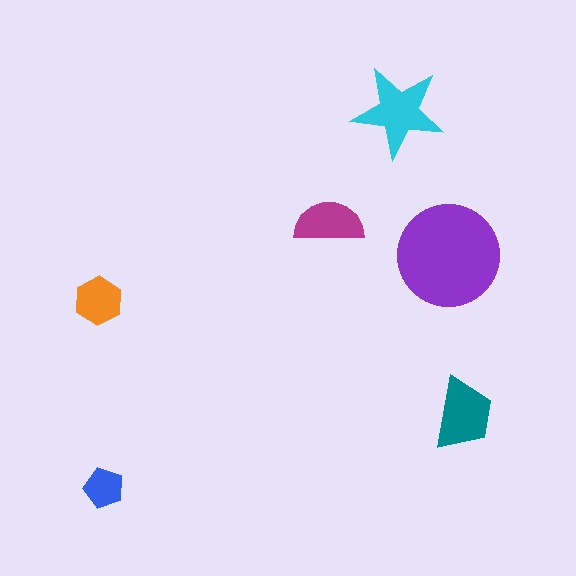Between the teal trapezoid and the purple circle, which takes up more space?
The purple circle.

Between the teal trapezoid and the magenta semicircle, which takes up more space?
The teal trapezoid.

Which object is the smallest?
The blue pentagon.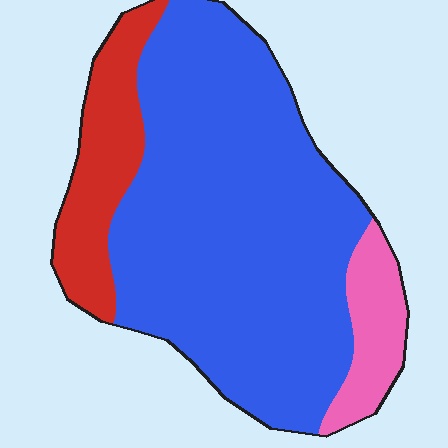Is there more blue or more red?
Blue.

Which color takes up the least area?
Pink, at roughly 10%.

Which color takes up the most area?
Blue, at roughly 75%.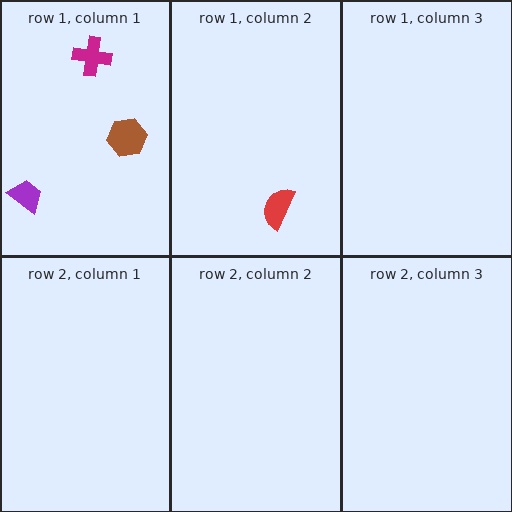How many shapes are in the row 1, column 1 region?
3.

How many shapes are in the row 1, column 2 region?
1.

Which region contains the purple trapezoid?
The row 1, column 1 region.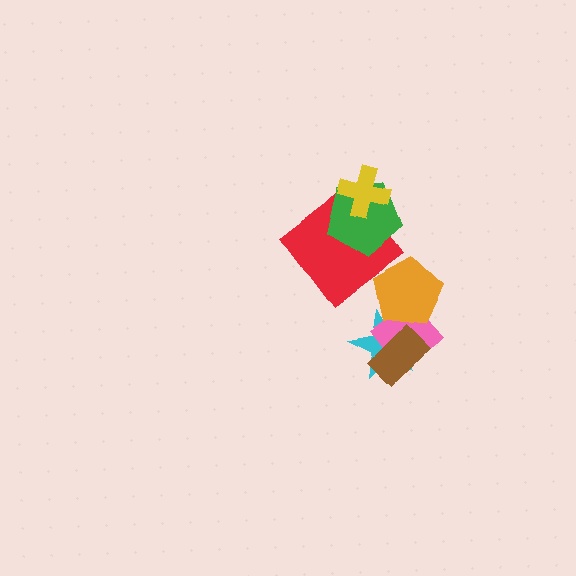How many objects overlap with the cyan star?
3 objects overlap with the cyan star.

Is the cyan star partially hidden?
Yes, it is partially covered by another shape.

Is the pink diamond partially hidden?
Yes, it is partially covered by another shape.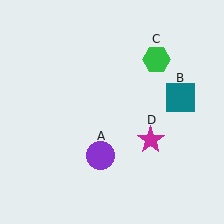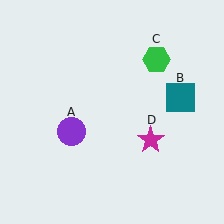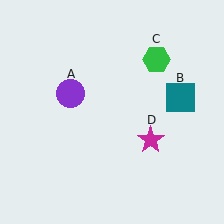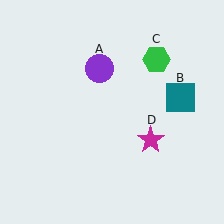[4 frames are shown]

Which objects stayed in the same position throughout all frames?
Teal square (object B) and green hexagon (object C) and magenta star (object D) remained stationary.